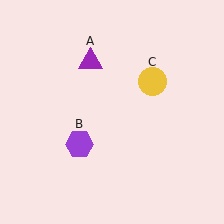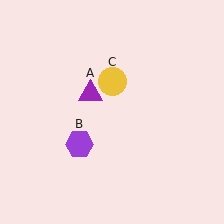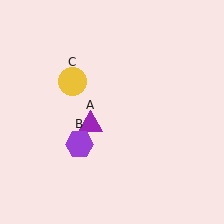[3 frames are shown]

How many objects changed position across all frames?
2 objects changed position: purple triangle (object A), yellow circle (object C).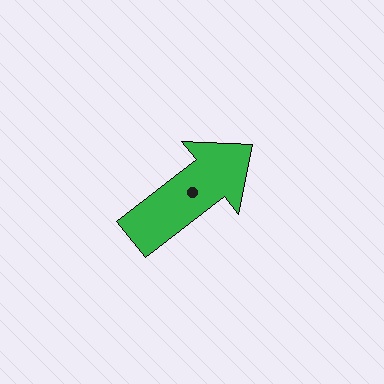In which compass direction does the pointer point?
Northeast.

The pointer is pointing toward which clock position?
Roughly 2 o'clock.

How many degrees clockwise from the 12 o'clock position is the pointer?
Approximately 52 degrees.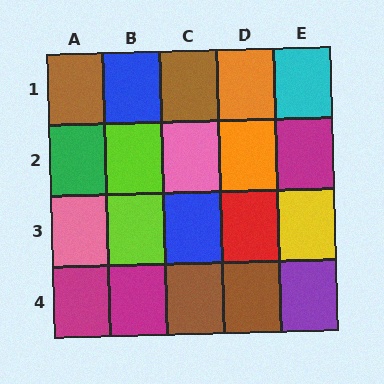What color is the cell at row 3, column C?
Blue.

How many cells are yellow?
1 cell is yellow.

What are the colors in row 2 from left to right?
Green, lime, pink, orange, magenta.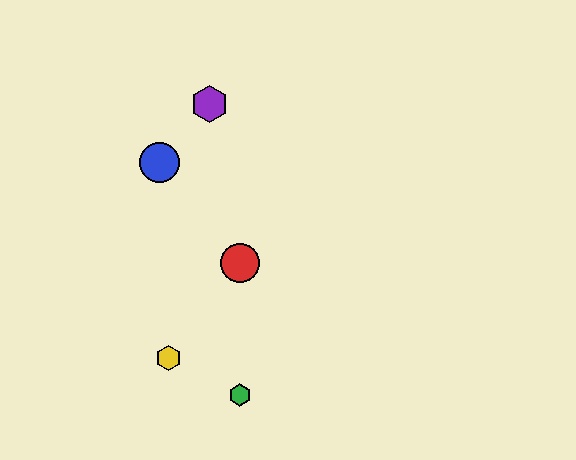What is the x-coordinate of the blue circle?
The blue circle is at x≈160.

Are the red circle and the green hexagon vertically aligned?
Yes, both are at x≈240.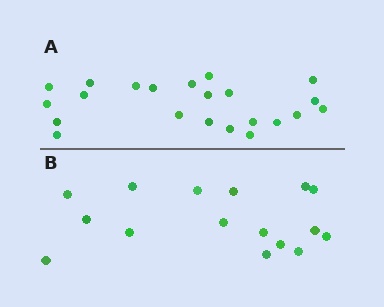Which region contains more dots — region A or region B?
Region A (the top region) has more dots.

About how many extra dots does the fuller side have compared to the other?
Region A has about 6 more dots than region B.